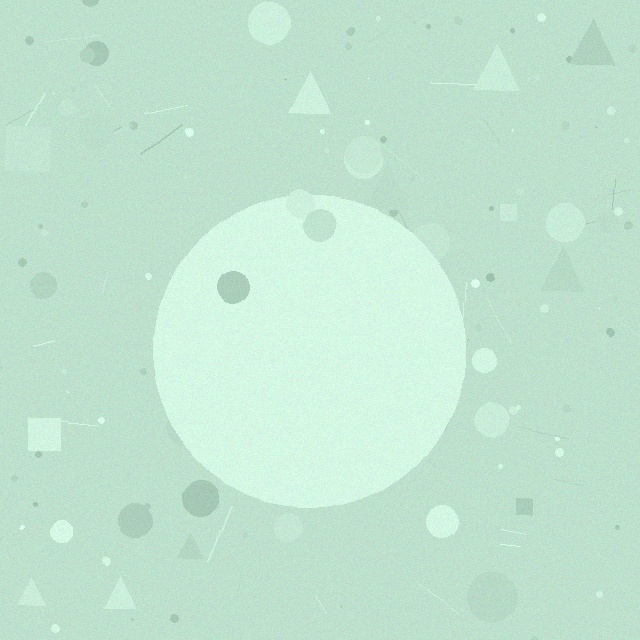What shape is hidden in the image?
A circle is hidden in the image.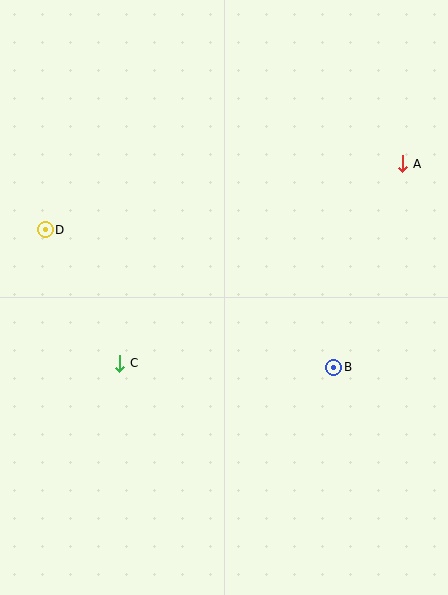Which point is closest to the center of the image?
Point C at (120, 363) is closest to the center.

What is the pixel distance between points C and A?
The distance between C and A is 347 pixels.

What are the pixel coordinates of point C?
Point C is at (120, 363).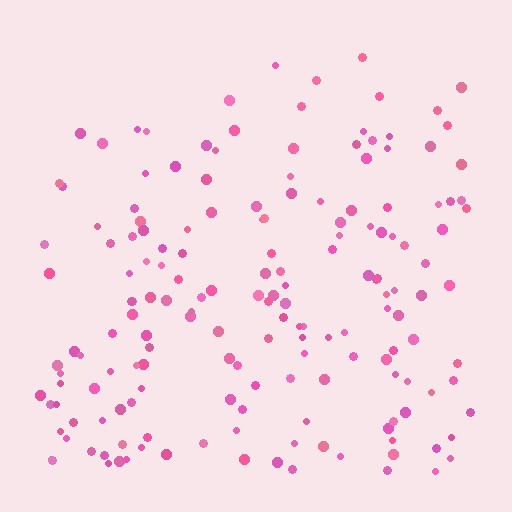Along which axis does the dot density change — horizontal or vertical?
Vertical.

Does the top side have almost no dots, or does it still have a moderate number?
Still a moderate number, just noticeably fewer than the bottom.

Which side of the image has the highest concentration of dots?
The bottom.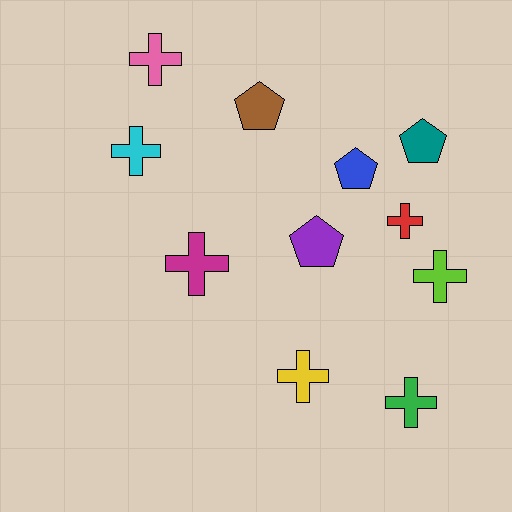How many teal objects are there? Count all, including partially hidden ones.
There is 1 teal object.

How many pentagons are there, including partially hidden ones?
There are 4 pentagons.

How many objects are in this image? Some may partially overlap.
There are 11 objects.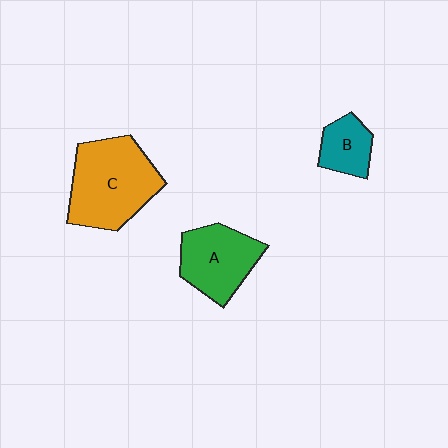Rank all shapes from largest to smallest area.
From largest to smallest: C (orange), A (green), B (teal).